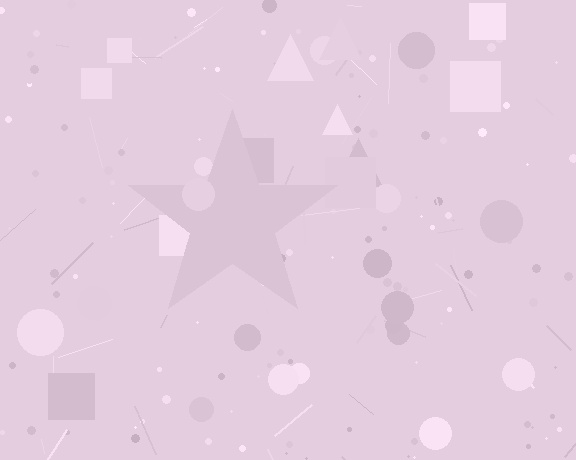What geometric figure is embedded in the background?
A star is embedded in the background.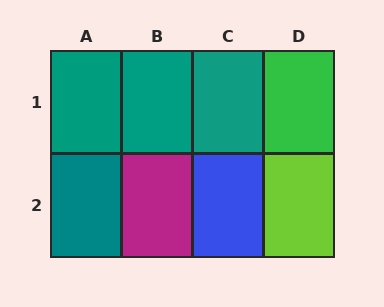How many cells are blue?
1 cell is blue.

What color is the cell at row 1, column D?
Green.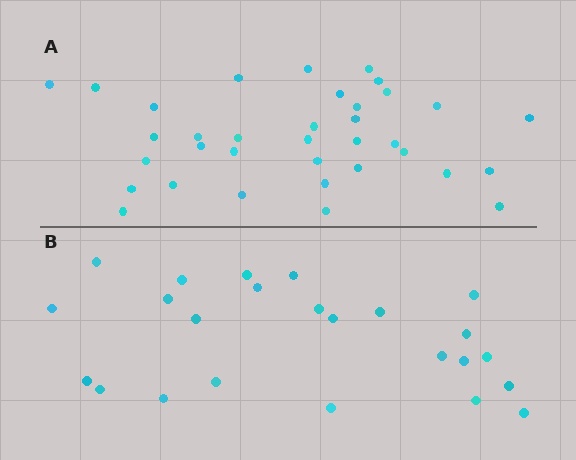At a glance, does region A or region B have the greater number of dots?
Region A (the top region) has more dots.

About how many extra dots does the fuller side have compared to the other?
Region A has roughly 12 or so more dots than region B.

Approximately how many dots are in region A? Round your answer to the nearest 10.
About 40 dots. (The exact count is 35, which rounds to 40.)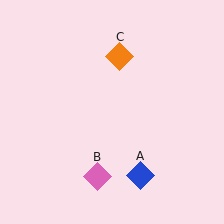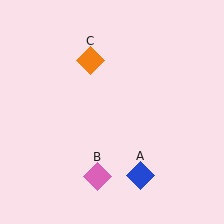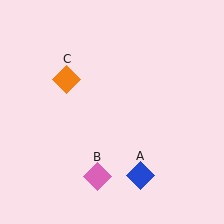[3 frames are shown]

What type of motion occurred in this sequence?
The orange diamond (object C) rotated counterclockwise around the center of the scene.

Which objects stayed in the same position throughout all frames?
Blue diamond (object A) and pink diamond (object B) remained stationary.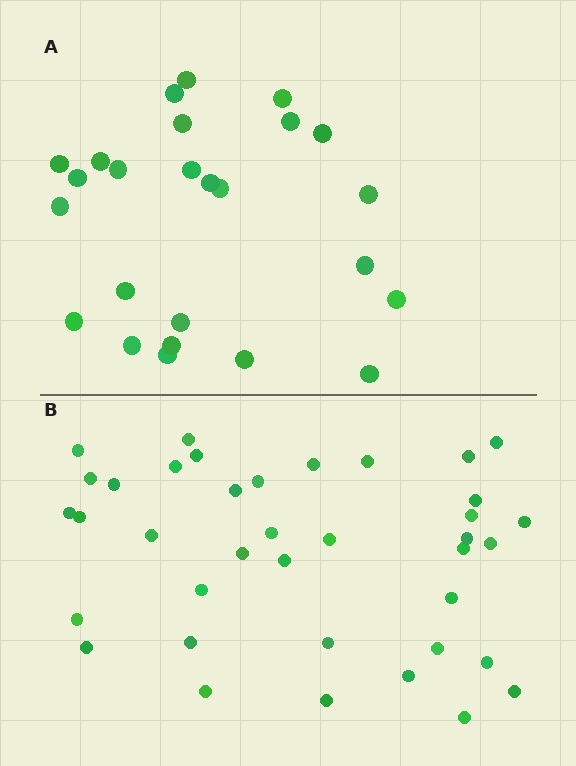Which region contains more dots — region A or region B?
Region B (the bottom region) has more dots.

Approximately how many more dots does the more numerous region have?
Region B has approximately 15 more dots than region A.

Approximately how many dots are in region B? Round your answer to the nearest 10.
About 40 dots. (The exact count is 38, which rounds to 40.)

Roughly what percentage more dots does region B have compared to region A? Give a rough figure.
About 50% more.